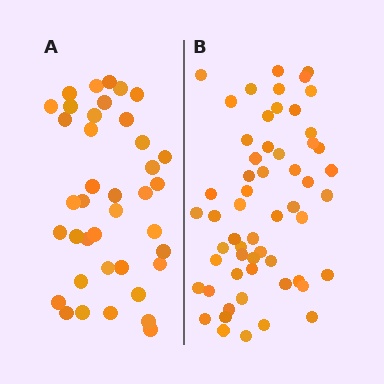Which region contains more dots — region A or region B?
Region B (the right region) has more dots.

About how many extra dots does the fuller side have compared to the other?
Region B has approximately 20 more dots than region A.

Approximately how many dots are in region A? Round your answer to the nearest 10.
About 40 dots. (The exact count is 39, which rounds to 40.)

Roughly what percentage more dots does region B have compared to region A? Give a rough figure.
About 45% more.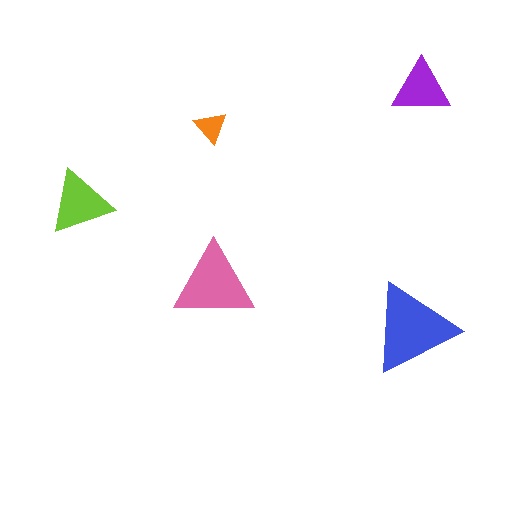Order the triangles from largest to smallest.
the blue one, the pink one, the lime one, the purple one, the orange one.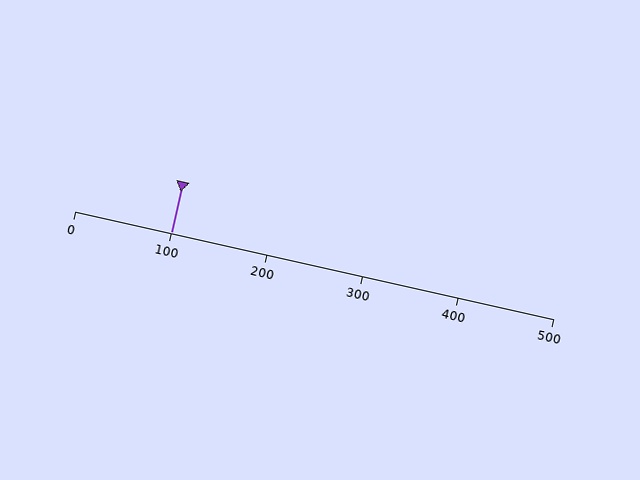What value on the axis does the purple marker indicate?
The marker indicates approximately 100.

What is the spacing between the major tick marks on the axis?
The major ticks are spaced 100 apart.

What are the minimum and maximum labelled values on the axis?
The axis runs from 0 to 500.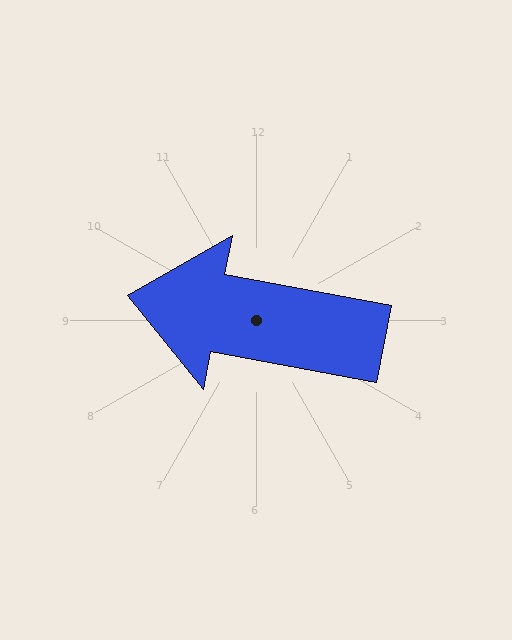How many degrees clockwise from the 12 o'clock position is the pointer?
Approximately 281 degrees.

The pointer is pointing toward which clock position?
Roughly 9 o'clock.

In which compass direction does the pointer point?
West.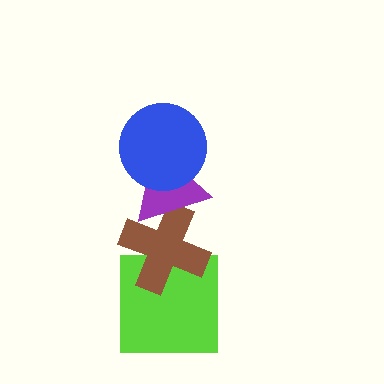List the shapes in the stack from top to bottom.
From top to bottom: the blue circle, the purple triangle, the brown cross, the lime square.